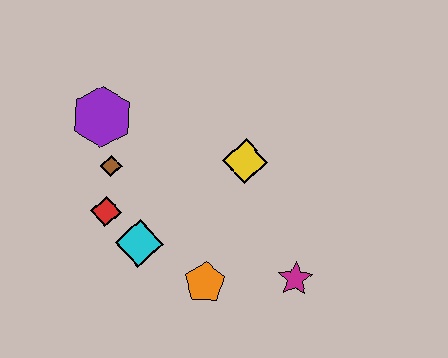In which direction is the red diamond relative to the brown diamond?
The red diamond is below the brown diamond.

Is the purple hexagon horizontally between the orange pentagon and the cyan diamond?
No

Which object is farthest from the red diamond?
The magenta star is farthest from the red diamond.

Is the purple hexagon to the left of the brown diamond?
Yes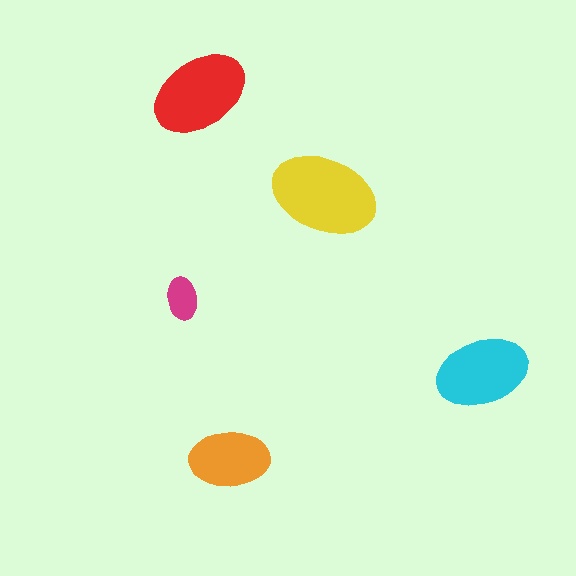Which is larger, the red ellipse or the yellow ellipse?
The yellow one.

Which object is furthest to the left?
The magenta ellipse is leftmost.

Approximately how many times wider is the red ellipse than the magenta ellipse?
About 2.5 times wider.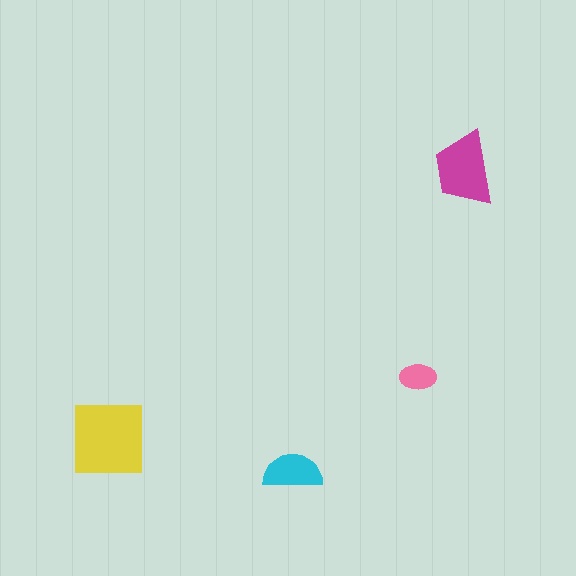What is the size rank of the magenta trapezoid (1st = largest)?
2nd.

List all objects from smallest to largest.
The pink ellipse, the cyan semicircle, the magenta trapezoid, the yellow square.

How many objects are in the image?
There are 4 objects in the image.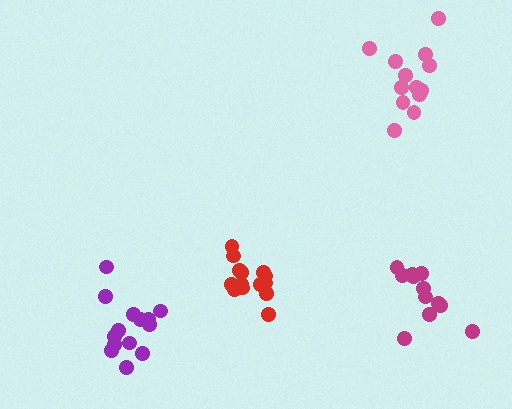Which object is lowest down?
The purple cluster is bottommost.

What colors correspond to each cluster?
The clusters are colored: purple, pink, red, magenta.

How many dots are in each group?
Group 1: 14 dots, Group 2: 13 dots, Group 3: 15 dots, Group 4: 12 dots (54 total).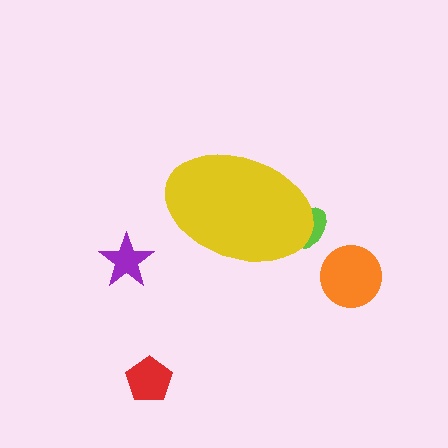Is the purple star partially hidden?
No, the purple star is fully visible.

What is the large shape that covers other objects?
A yellow ellipse.